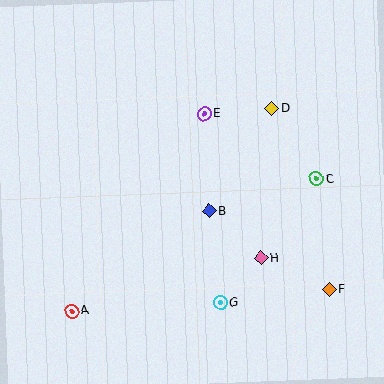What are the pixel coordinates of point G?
Point G is at (220, 303).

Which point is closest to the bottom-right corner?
Point F is closest to the bottom-right corner.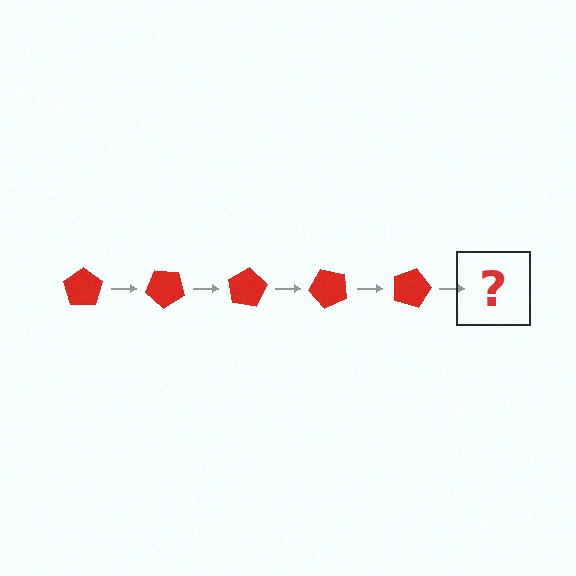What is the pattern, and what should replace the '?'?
The pattern is that the pentagon rotates 40 degrees each step. The '?' should be a red pentagon rotated 200 degrees.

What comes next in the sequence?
The next element should be a red pentagon rotated 200 degrees.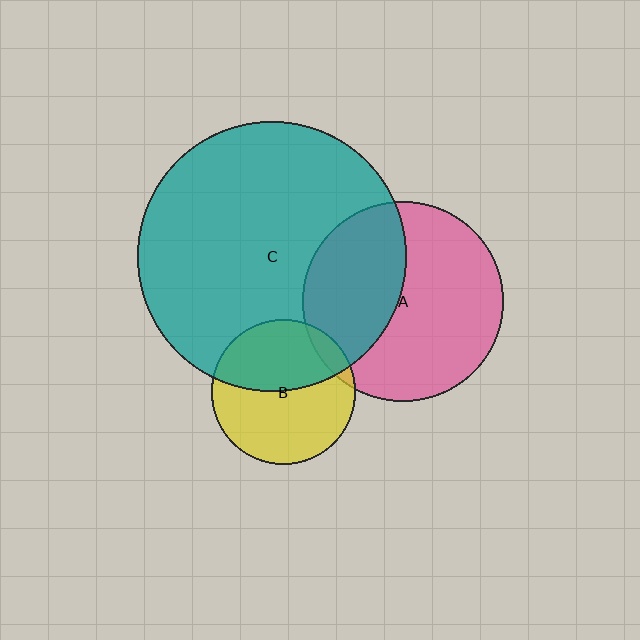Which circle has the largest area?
Circle C (teal).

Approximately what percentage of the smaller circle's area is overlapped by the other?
Approximately 45%.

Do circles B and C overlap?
Yes.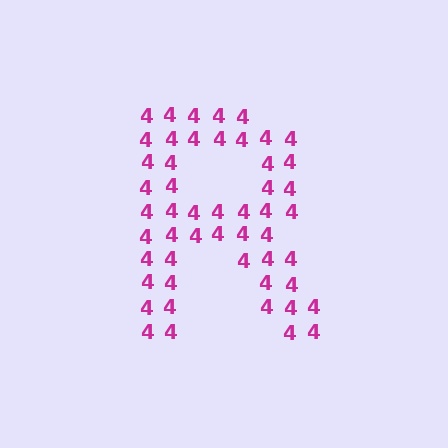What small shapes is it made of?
It is made of small digit 4's.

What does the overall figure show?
The overall figure shows the letter R.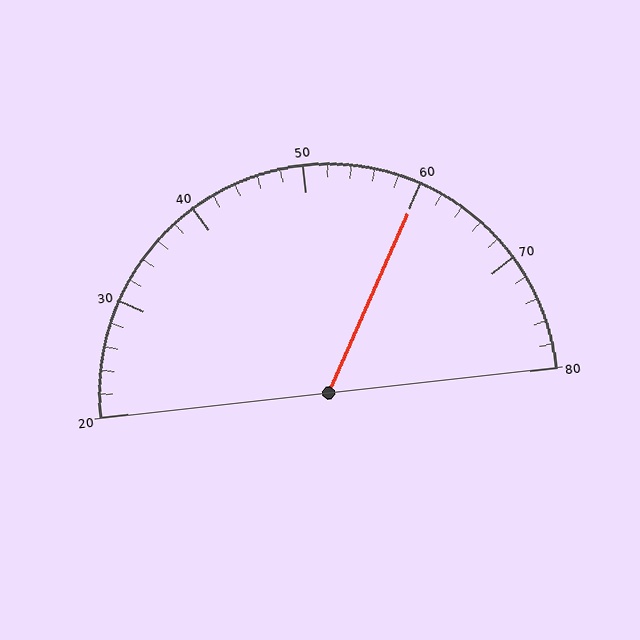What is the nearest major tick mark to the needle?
The nearest major tick mark is 60.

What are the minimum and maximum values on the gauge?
The gauge ranges from 20 to 80.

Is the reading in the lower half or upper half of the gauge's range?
The reading is in the upper half of the range (20 to 80).